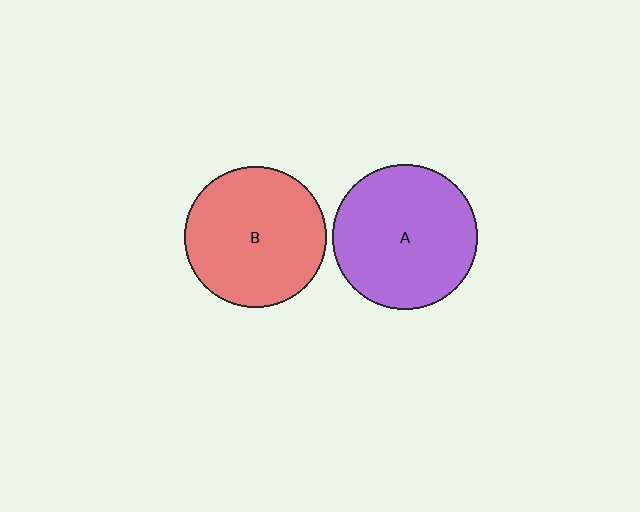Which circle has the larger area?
Circle A (purple).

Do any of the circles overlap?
No, none of the circles overlap.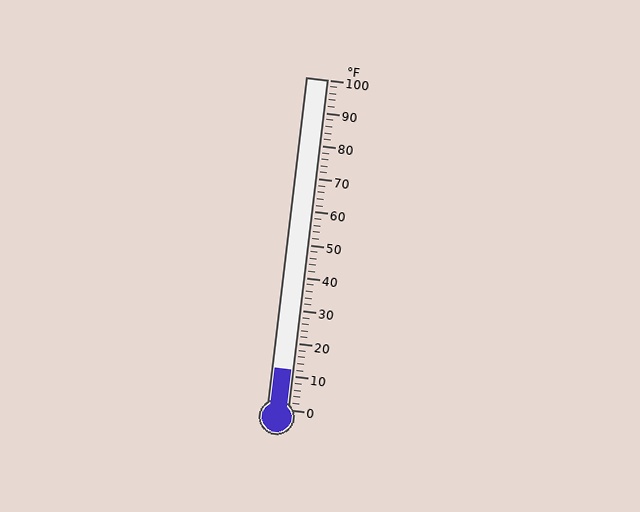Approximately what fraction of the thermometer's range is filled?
The thermometer is filled to approximately 10% of its range.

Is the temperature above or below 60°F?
The temperature is below 60°F.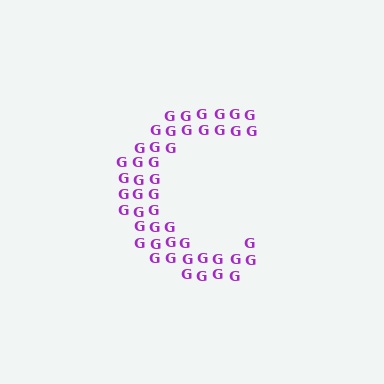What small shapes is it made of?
It is made of small letter G's.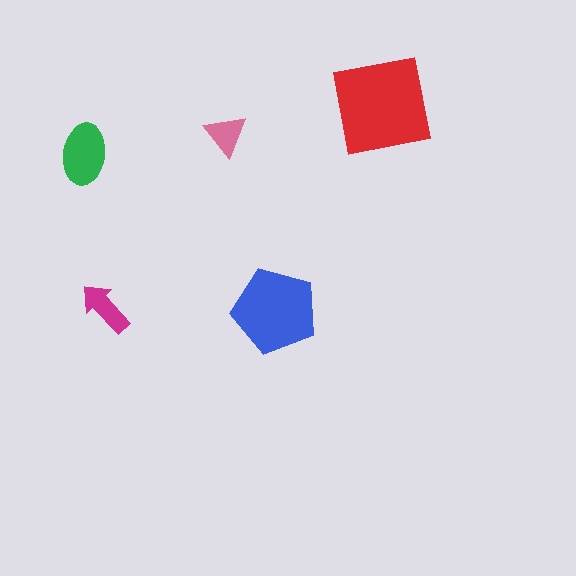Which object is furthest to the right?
The red square is rightmost.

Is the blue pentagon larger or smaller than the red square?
Smaller.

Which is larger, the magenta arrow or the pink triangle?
The magenta arrow.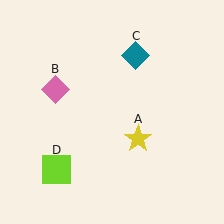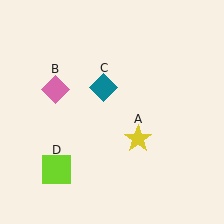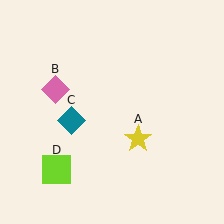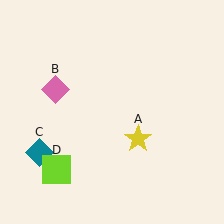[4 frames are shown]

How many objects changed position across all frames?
1 object changed position: teal diamond (object C).